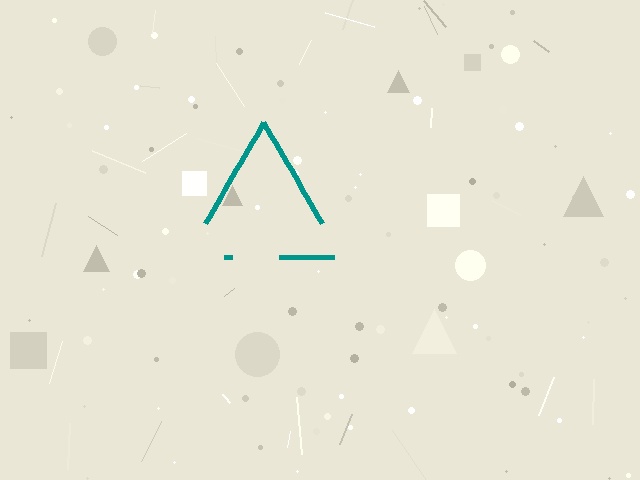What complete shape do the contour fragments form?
The contour fragments form a triangle.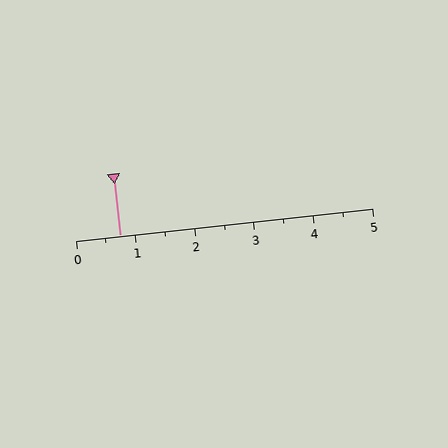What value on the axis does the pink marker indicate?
The marker indicates approximately 0.8.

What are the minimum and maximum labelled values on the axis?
The axis runs from 0 to 5.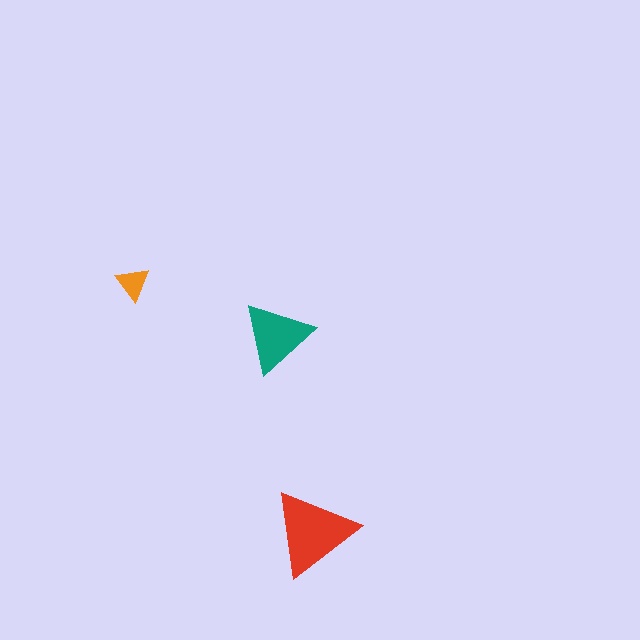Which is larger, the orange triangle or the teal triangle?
The teal one.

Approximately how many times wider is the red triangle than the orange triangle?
About 2.5 times wider.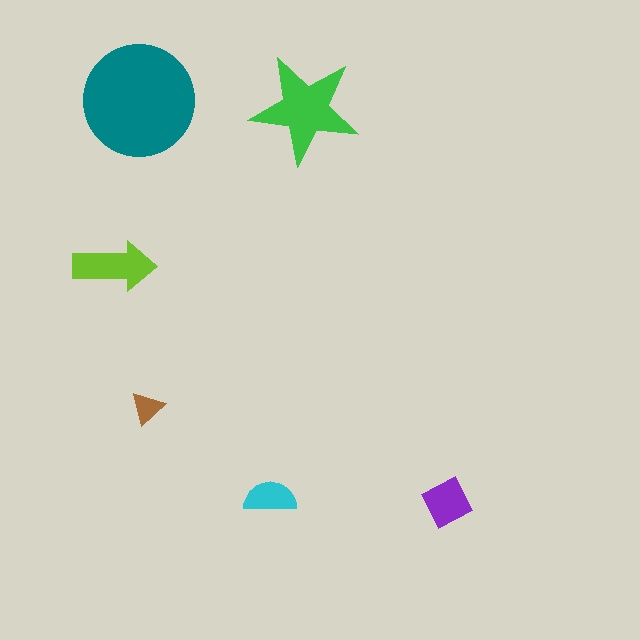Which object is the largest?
The teal circle.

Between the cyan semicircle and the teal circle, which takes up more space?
The teal circle.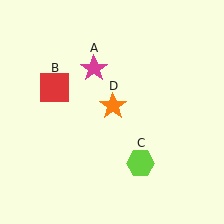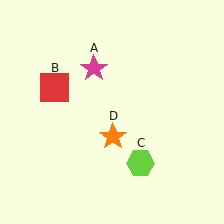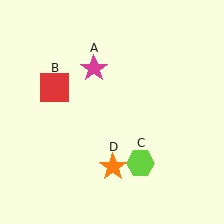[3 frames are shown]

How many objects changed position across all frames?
1 object changed position: orange star (object D).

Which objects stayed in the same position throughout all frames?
Magenta star (object A) and red square (object B) and lime hexagon (object C) remained stationary.